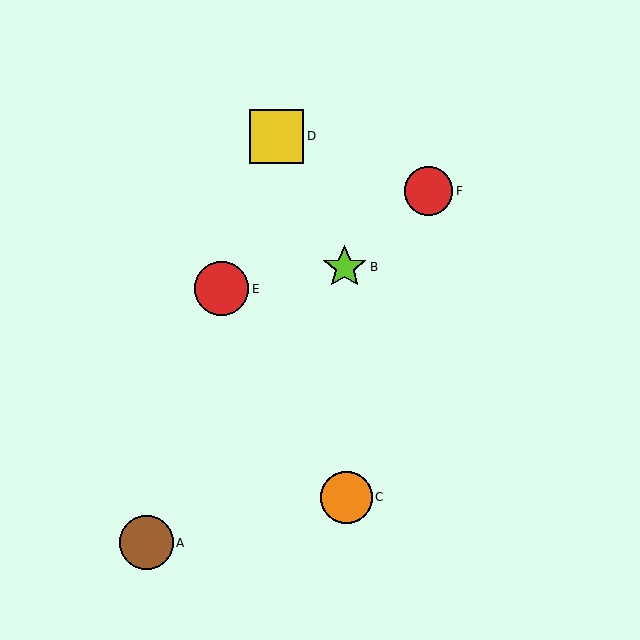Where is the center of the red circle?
The center of the red circle is at (428, 191).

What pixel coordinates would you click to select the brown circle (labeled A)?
Click at (146, 543) to select the brown circle A.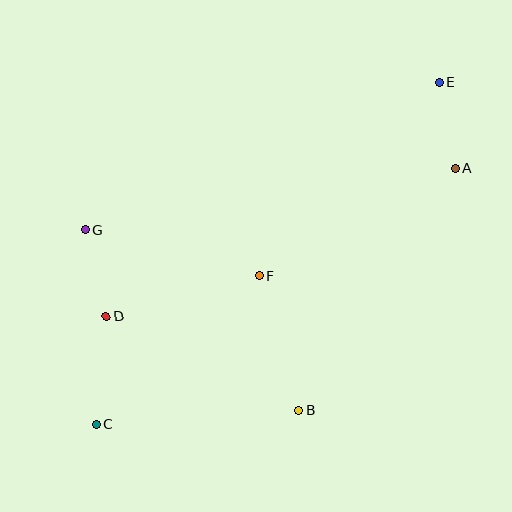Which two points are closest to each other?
Points A and E are closest to each other.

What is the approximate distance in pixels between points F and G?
The distance between F and G is approximately 180 pixels.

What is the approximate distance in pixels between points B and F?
The distance between B and F is approximately 140 pixels.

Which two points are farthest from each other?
Points C and E are farthest from each other.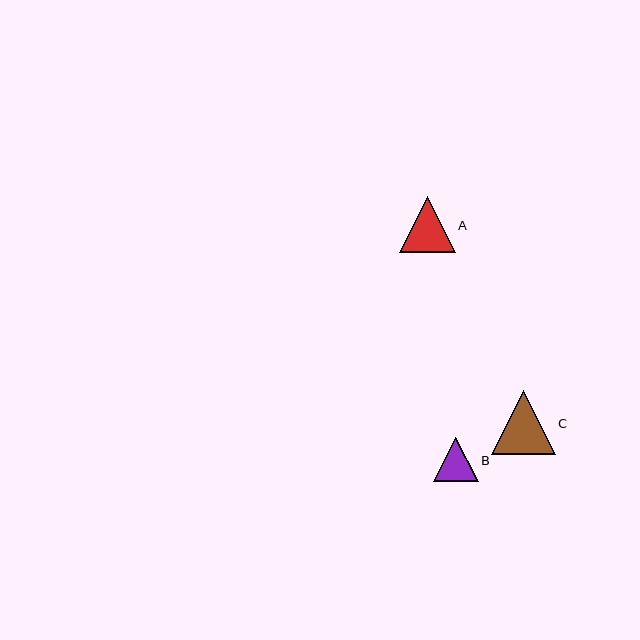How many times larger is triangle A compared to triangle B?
Triangle A is approximately 1.2 times the size of triangle B.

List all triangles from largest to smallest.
From largest to smallest: C, A, B.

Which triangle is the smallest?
Triangle B is the smallest with a size of approximately 45 pixels.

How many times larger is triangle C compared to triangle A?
Triangle C is approximately 1.1 times the size of triangle A.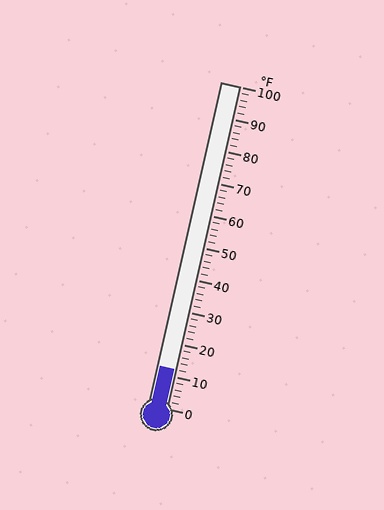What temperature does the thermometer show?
The thermometer shows approximately 12°F.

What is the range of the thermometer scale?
The thermometer scale ranges from 0°F to 100°F.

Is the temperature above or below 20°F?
The temperature is below 20°F.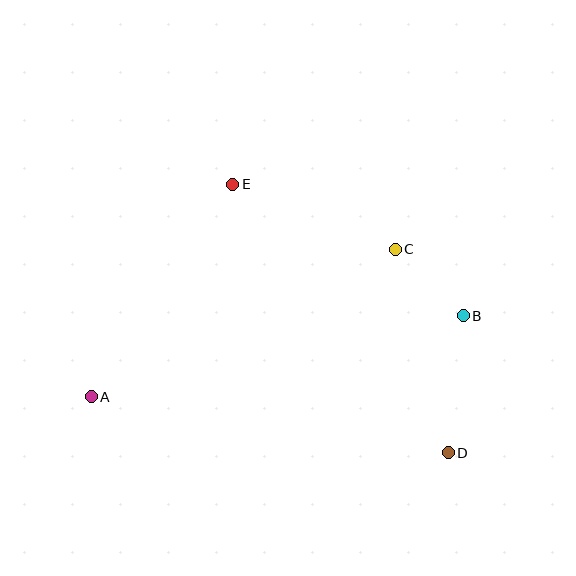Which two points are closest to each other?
Points B and C are closest to each other.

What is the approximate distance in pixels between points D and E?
The distance between D and E is approximately 344 pixels.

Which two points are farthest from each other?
Points A and B are farthest from each other.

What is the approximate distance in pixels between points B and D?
The distance between B and D is approximately 138 pixels.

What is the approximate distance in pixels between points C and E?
The distance between C and E is approximately 175 pixels.